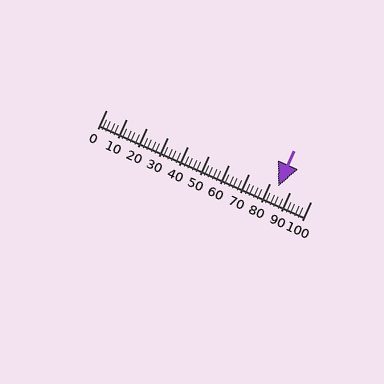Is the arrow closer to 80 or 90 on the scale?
The arrow is closer to 80.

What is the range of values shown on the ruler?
The ruler shows values from 0 to 100.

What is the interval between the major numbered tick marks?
The major tick marks are spaced 10 units apart.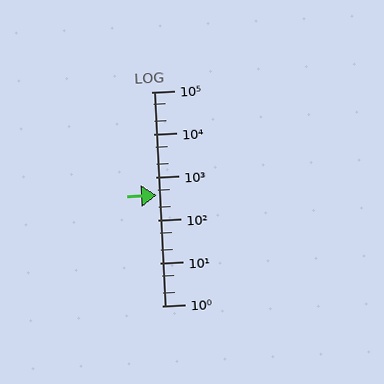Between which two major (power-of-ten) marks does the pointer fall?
The pointer is between 100 and 1000.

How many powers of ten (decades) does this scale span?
The scale spans 5 decades, from 1 to 100000.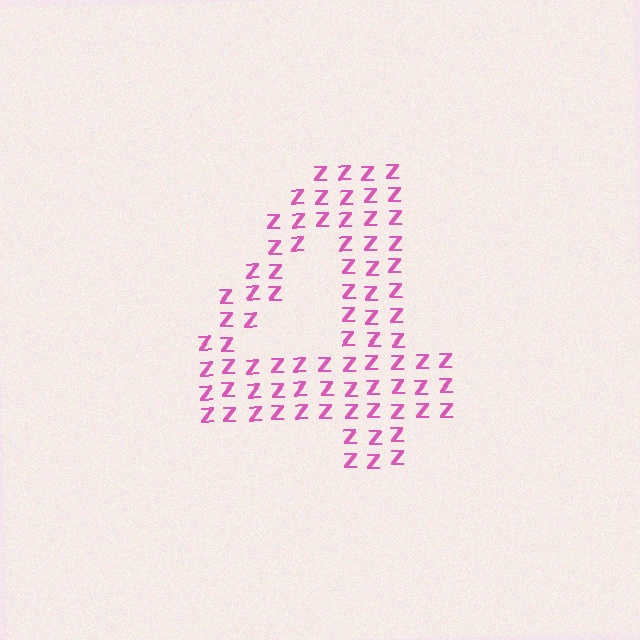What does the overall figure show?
The overall figure shows the digit 4.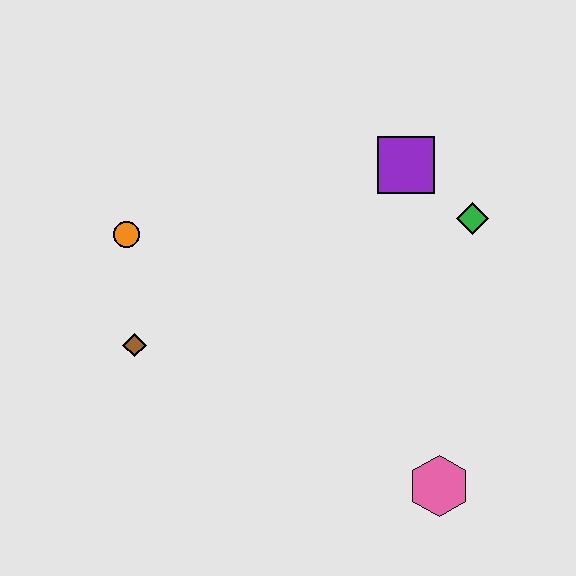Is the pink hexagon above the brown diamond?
No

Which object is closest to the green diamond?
The purple square is closest to the green diamond.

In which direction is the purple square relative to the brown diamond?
The purple square is to the right of the brown diamond.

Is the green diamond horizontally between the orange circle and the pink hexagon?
No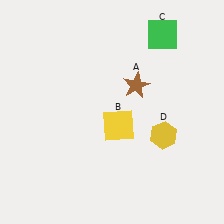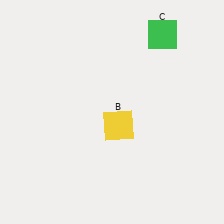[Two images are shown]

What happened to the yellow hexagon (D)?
The yellow hexagon (D) was removed in Image 2. It was in the bottom-right area of Image 1.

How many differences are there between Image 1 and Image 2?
There are 2 differences between the two images.